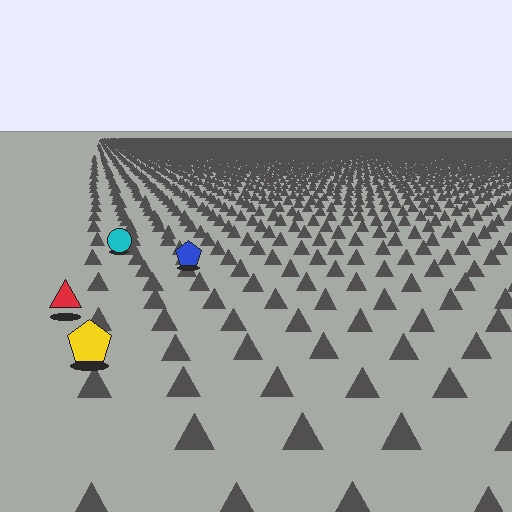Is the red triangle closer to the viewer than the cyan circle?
Yes. The red triangle is closer — you can tell from the texture gradient: the ground texture is coarser near it.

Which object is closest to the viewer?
The yellow pentagon is closest. The texture marks near it are larger and more spread out.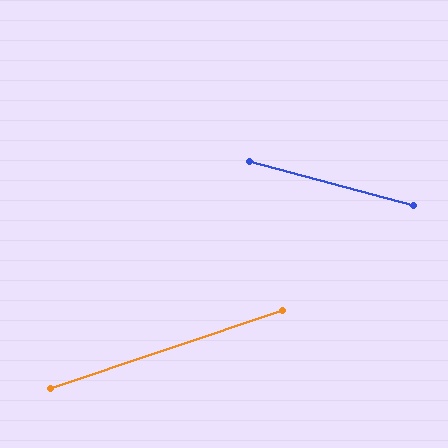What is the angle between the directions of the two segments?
Approximately 34 degrees.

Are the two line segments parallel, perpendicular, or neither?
Neither parallel nor perpendicular — they differ by about 34°.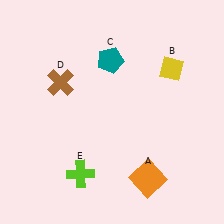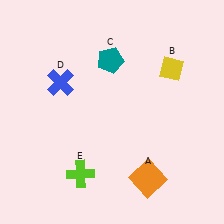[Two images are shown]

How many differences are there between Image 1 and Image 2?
There is 1 difference between the two images.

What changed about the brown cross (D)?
In Image 1, D is brown. In Image 2, it changed to blue.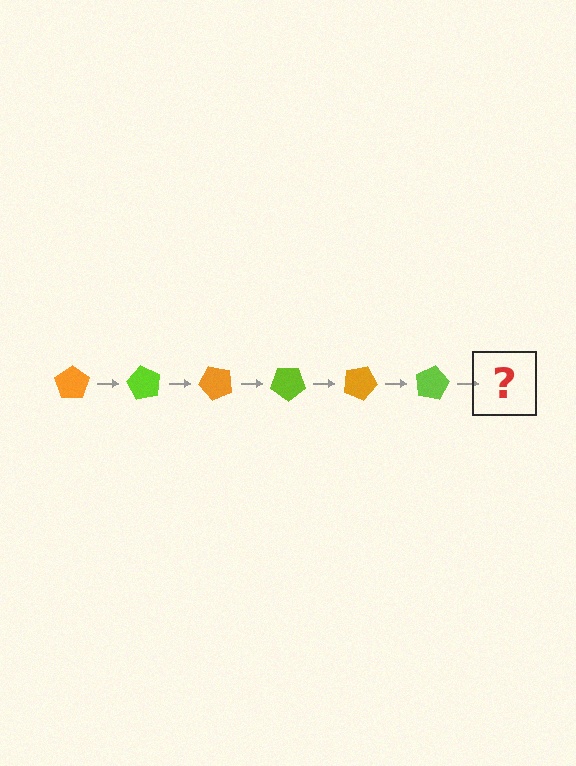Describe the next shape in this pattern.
It should be an orange pentagon, rotated 360 degrees from the start.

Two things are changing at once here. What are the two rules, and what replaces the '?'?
The two rules are that it rotates 60 degrees each step and the color cycles through orange and lime. The '?' should be an orange pentagon, rotated 360 degrees from the start.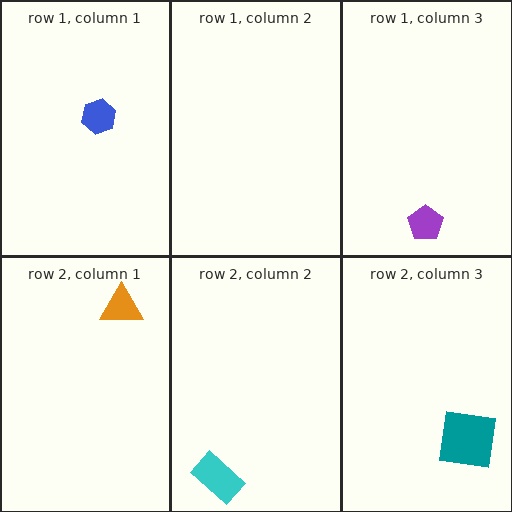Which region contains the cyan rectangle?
The row 2, column 2 region.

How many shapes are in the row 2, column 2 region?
1.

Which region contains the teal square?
The row 2, column 3 region.